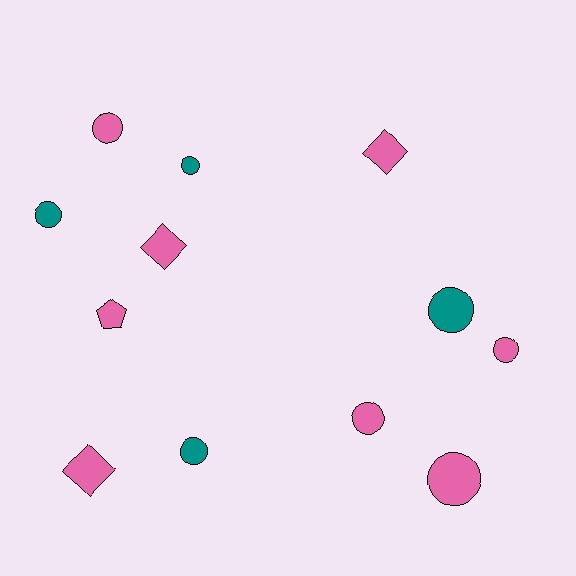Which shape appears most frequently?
Circle, with 8 objects.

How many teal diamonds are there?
There are no teal diamonds.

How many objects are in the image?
There are 12 objects.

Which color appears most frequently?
Pink, with 8 objects.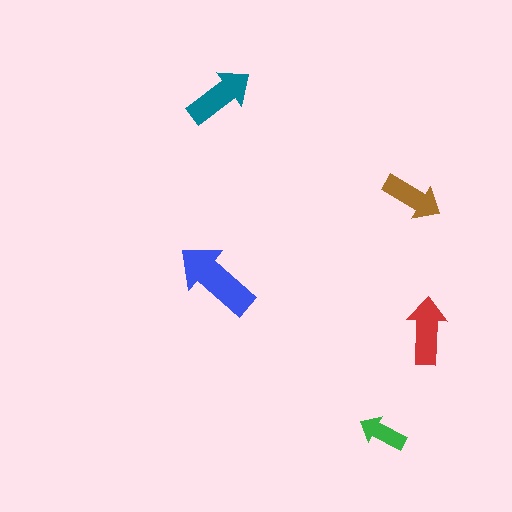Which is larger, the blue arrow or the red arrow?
The blue one.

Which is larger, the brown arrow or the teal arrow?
The teal one.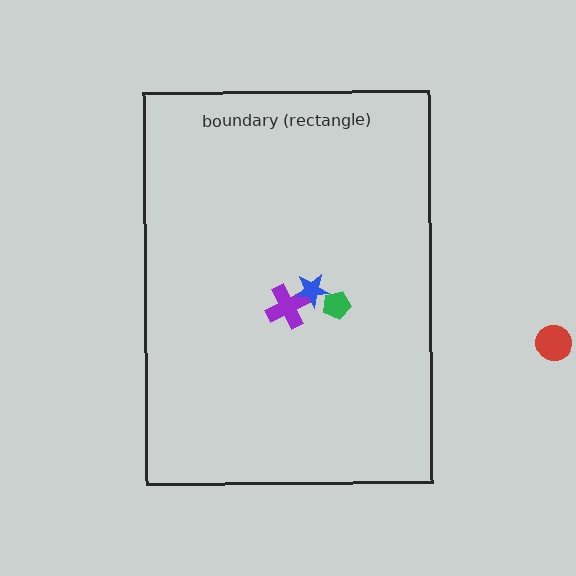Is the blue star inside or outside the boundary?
Inside.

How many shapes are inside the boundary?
3 inside, 1 outside.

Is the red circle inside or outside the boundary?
Outside.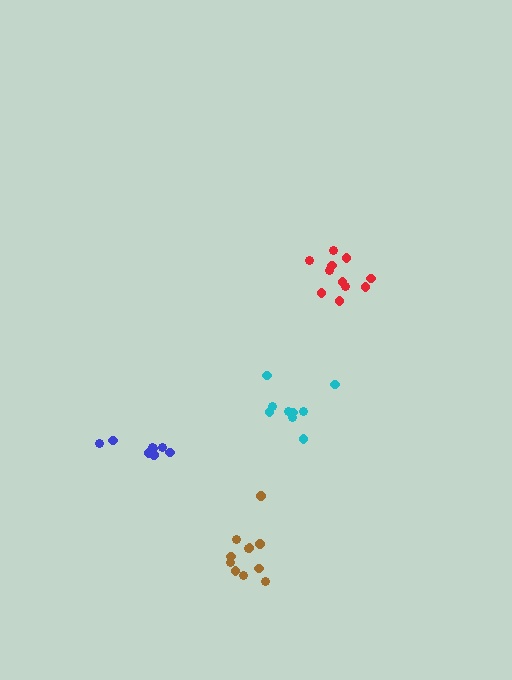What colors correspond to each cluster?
The clusters are colored: cyan, red, blue, brown.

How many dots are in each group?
Group 1: 9 dots, Group 2: 11 dots, Group 3: 8 dots, Group 4: 11 dots (39 total).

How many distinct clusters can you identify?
There are 4 distinct clusters.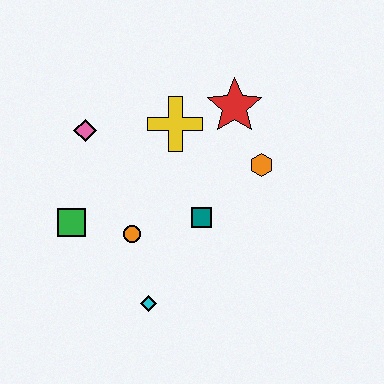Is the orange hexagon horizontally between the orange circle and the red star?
No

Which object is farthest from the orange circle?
The red star is farthest from the orange circle.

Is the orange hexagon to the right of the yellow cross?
Yes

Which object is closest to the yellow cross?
The red star is closest to the yellow cross.